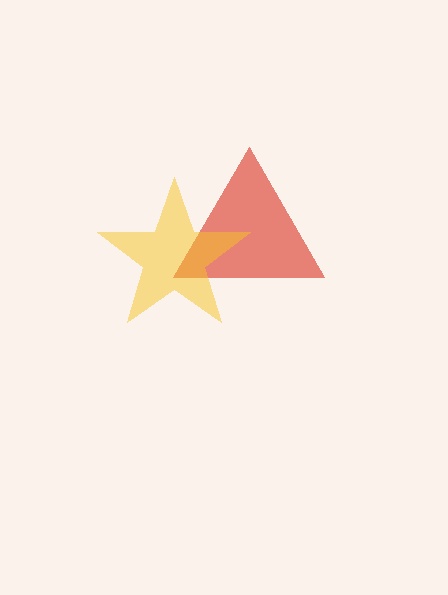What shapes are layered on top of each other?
The layered shapes are: a red triangle, a yellow star.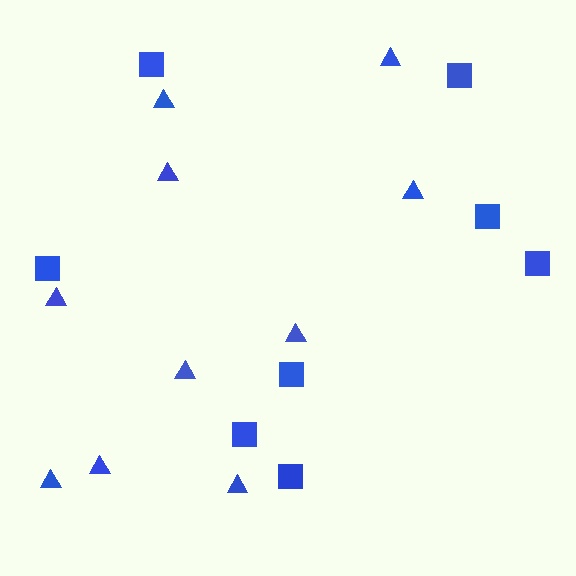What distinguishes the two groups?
There are 2 groups: one group of triangles (10) and one group of squares (8).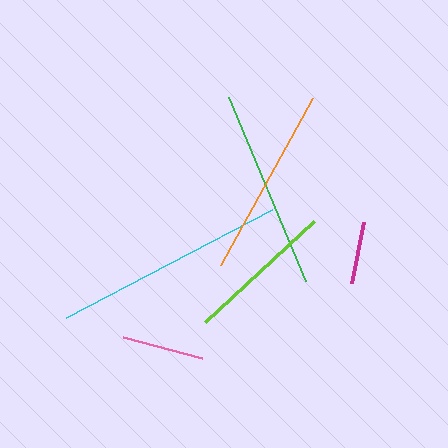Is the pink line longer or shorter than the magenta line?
The pink line is longer than the magenta line.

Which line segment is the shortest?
The magenta line is the shortest at approximately 62 pixels.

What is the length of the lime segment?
The lime segment is approximately 149 pixels long.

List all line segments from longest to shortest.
From longest to shortest: cyan, green, orange, lime, pink, magenta.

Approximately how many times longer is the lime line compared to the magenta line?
The lime line is approximately 2.4 times the length of the magenta line.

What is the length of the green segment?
The green segment is approximately 200 pixels long.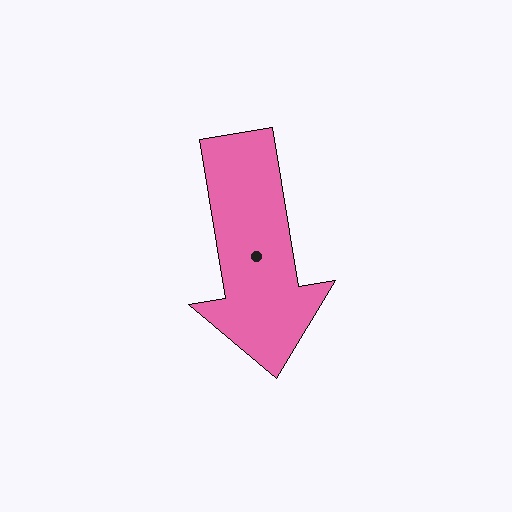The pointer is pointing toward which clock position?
Roughly 6 o'clock.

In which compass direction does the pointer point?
South.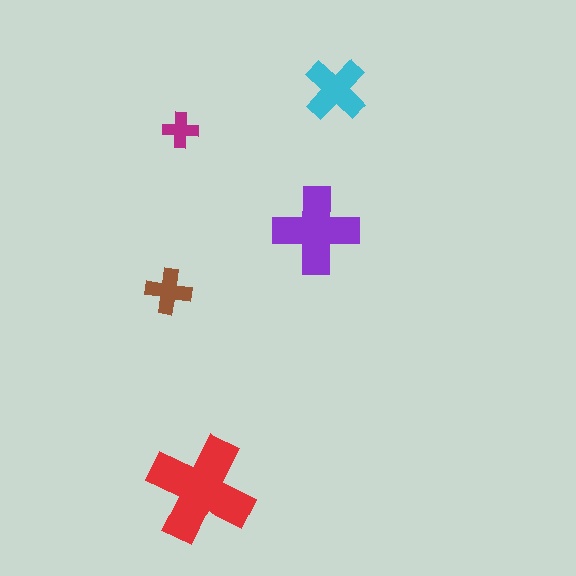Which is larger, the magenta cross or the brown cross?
The brown one.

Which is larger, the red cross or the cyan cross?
The red one.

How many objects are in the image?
There are 5 objects in the image.